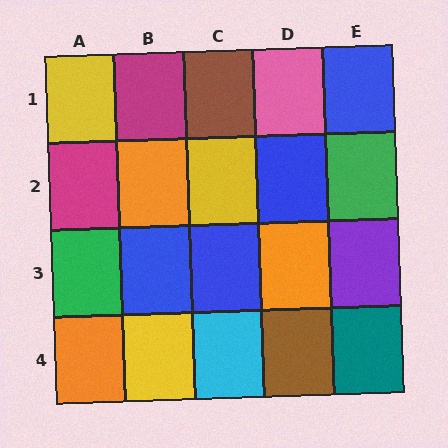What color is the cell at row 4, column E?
Teal.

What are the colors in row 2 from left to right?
Magenta, orange, yellow, blue, green.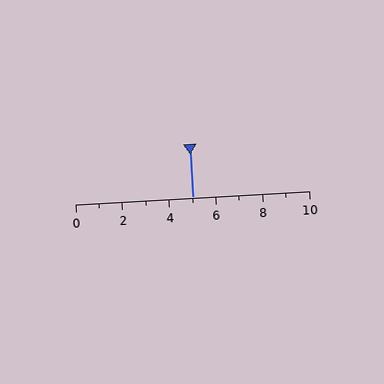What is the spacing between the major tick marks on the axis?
The major ticks are spaced 2 apart.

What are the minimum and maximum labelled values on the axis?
The axis runs from 0 to 10.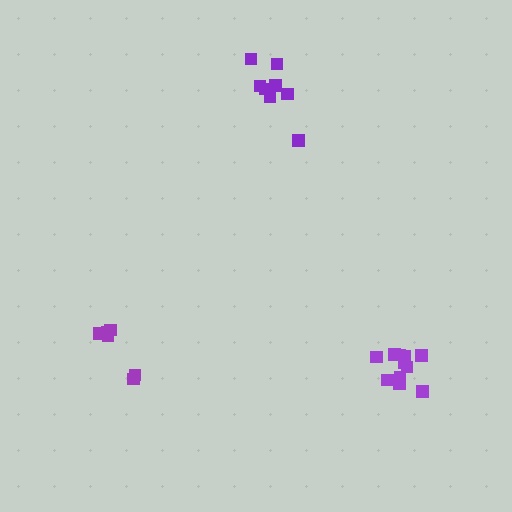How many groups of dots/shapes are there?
There are 3 groups.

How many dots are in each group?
Group 1: 8 dots, Group 2: 11 dots, Group 3: 6 dots (25 total).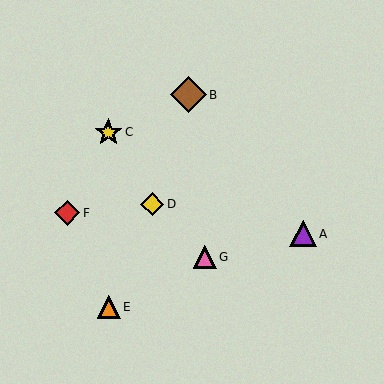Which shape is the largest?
The brown diamond (labeled B) is the largest.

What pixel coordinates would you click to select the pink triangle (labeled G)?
Click at (205, 257) to select the pink triangle G.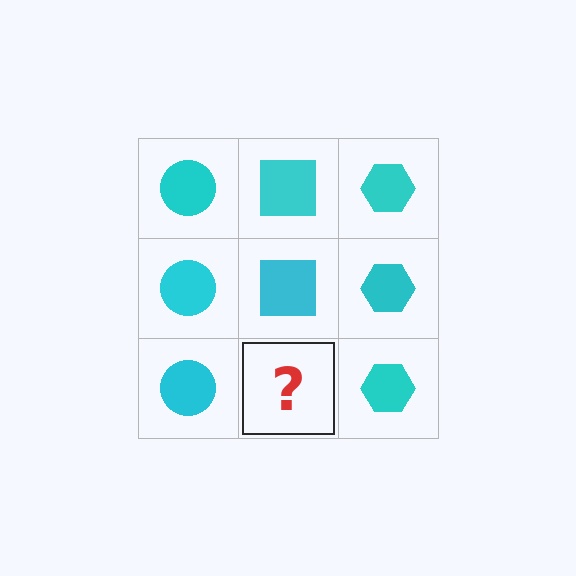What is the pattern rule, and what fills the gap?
The rule is that each column has a consistent shape. The gap should be filled with a cyan square.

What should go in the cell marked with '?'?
The missing cell should contain a cyan square.